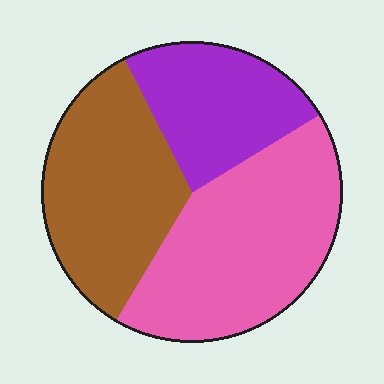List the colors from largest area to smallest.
From largest to smallest: pink, brown, purple.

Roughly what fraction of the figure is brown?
Brown covers around 35% of the figure.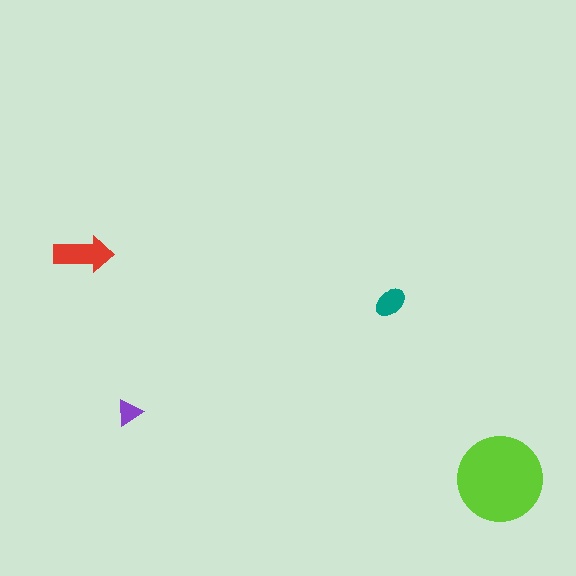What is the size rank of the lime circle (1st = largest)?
1st.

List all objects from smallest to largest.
The purple triangle, the teal ellipse, the red arrow, the lime circle.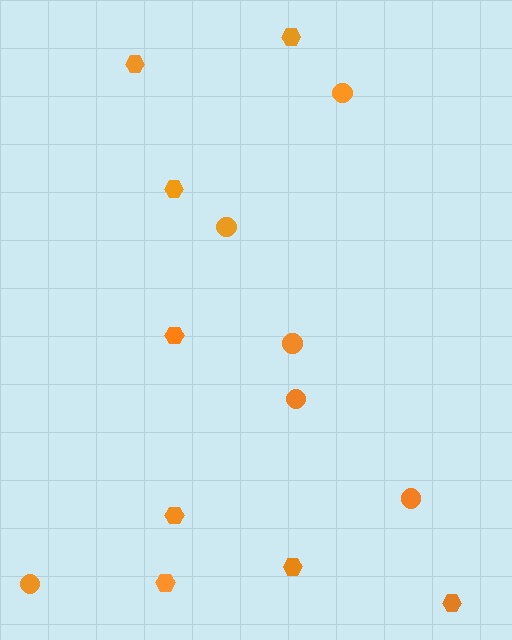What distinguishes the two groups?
There are 2 groups: one group of hexagons (8) and one group of circles (6).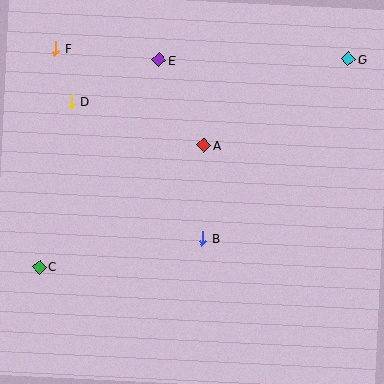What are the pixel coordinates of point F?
Point F is at (55, 49).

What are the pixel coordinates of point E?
Point E is at (159, 60).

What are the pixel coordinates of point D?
Point D is at (71, 101).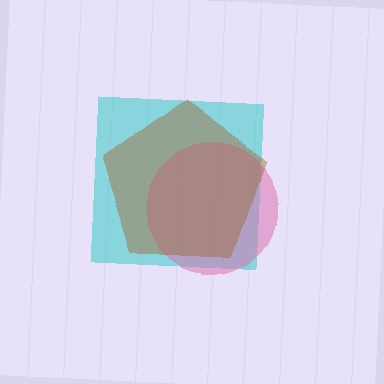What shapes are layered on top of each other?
The layered shapes are: a cyan square, a pink circle, a brown pentagon.